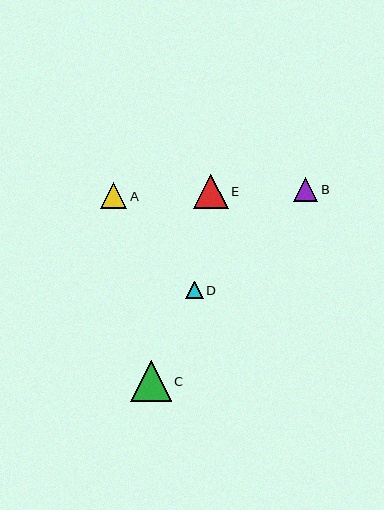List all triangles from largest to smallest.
From largest to smallest: C, E, A, B, D.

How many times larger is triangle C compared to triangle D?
Triangle C is approximately 2.3 times the size of triangle D.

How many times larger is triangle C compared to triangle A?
Triangle C is approximately 1.5 times the size of triangle A.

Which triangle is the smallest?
Triangle D is the smallest with a size of approximately 17 pixels.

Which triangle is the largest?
Triangle C is the largest with a size of approximately 40 pixels.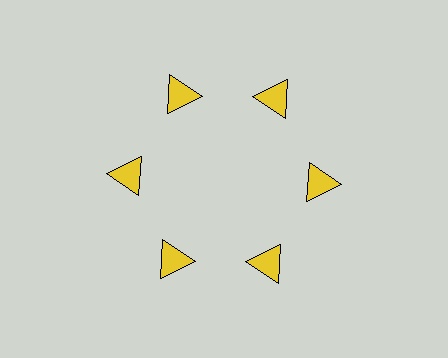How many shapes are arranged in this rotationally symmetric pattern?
There are 6 shapes, arranged in 6 groups of 1.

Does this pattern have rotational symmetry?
Yes, this pattern has 6-fold rotational symmetry. It looks the same after rotating 60 degrees around the center.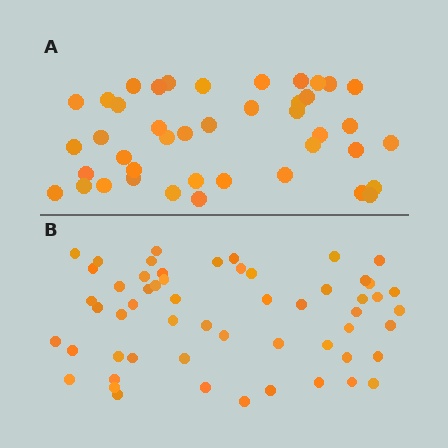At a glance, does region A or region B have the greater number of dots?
Region B (the bottom region) has more dots.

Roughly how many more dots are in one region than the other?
Region B has approximately 15 more dots than region A.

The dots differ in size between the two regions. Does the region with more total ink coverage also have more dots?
No. Region A has more total ink coverage because its dots are larger, but region B actually contains more individual dots. Total area can be misleading — the number of items is what matters here.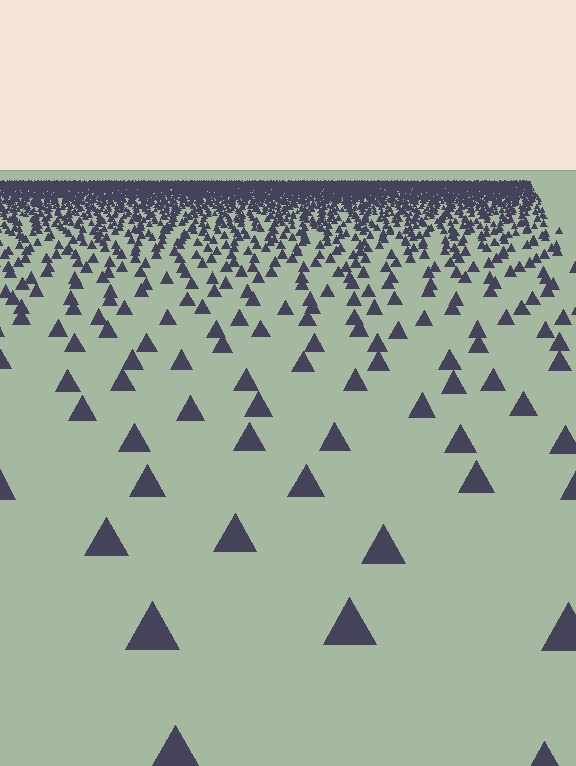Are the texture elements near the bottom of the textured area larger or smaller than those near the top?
Larger. Near the bottom, elements are closer to the viewer and appear at a bigger on-screen size.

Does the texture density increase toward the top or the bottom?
Density increases toward the top.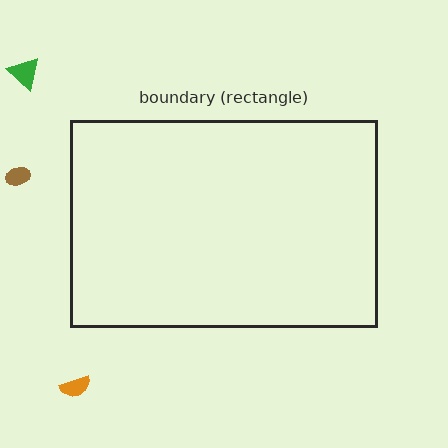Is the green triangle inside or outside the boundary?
Outside.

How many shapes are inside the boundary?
0 inside, 3 outside.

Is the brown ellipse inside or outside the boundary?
Outside.